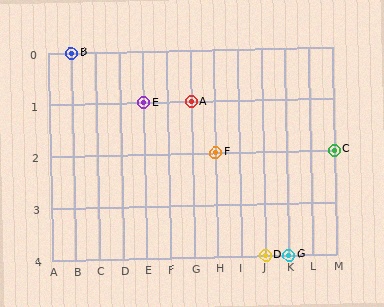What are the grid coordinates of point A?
Point A is at grid coordinates (G, 1).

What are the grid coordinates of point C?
Point C is at grid coordinates (M, 2).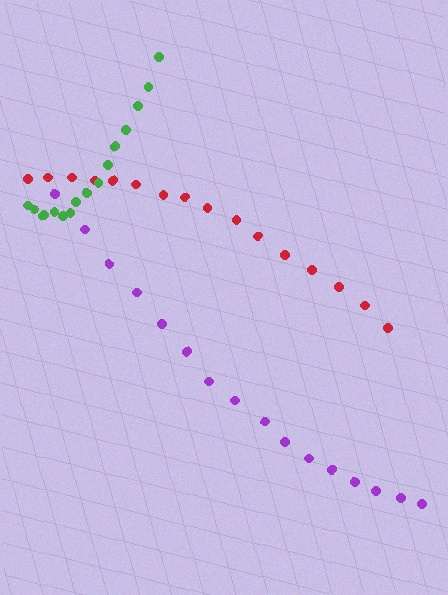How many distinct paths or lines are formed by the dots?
There are 3 distinct paths.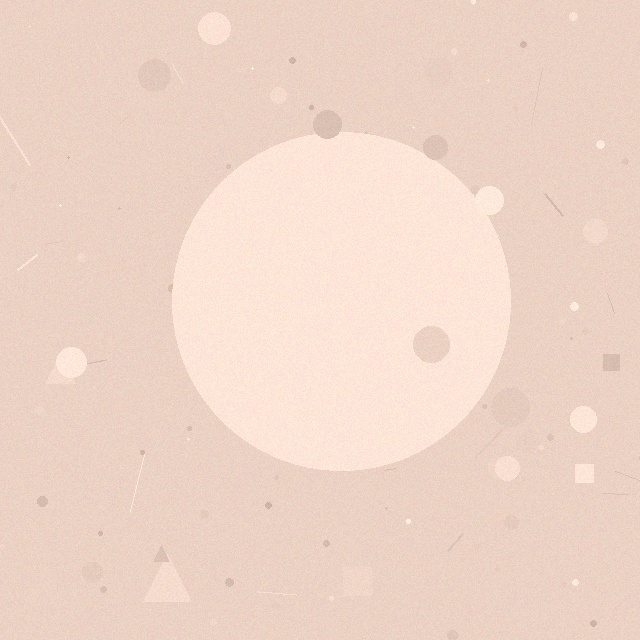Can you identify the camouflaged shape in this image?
The camouflaged shape is a circle.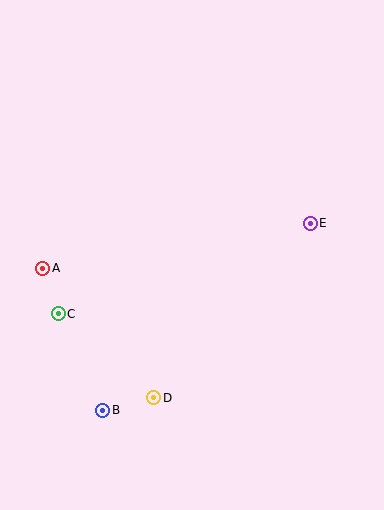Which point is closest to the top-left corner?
Point A is closest to the top-left corner.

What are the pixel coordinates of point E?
Point E is at (310, 223).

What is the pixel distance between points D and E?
The distance between D and E is 234 pixels.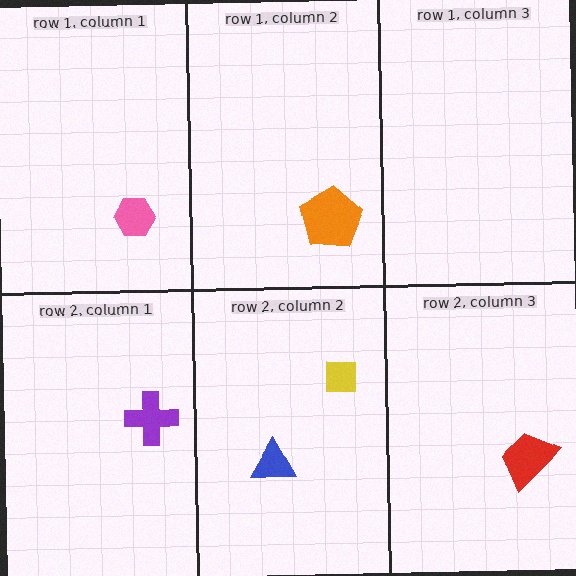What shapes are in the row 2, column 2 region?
The blue triangle, the yellow square.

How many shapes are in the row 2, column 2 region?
2.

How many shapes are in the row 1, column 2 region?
1.